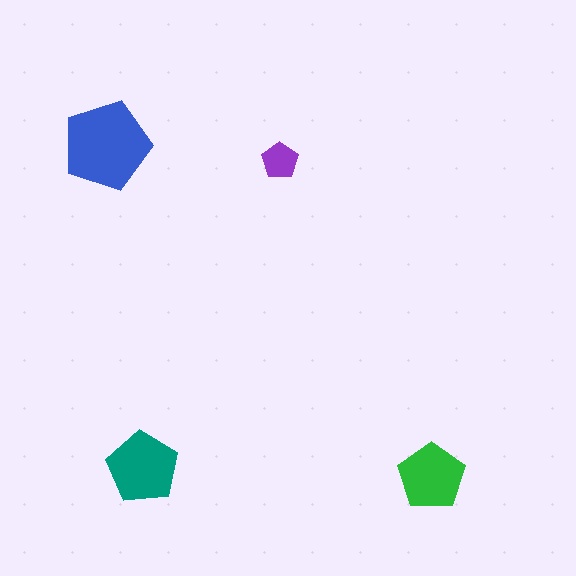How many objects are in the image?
There are 4 objects in the image.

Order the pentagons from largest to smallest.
the blue one, the teal one, the green one, the purple one.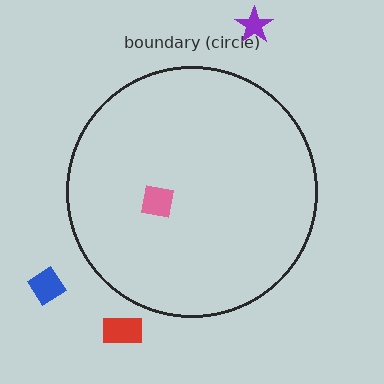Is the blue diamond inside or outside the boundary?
Outside.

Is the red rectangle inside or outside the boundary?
Outside.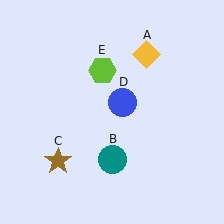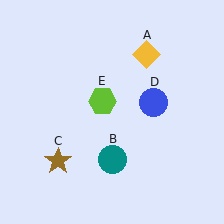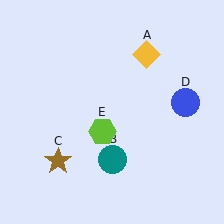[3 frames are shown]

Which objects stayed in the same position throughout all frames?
Yellow diamond (object A) and teal circle (object B) and brown star (object C) remained stationary.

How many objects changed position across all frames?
2 objects changed position: blue circle (object D), lime hexagon (object E).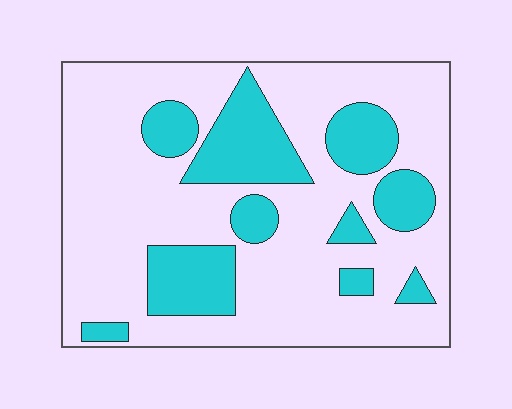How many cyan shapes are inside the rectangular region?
10.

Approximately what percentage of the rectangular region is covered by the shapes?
Approximately 25%.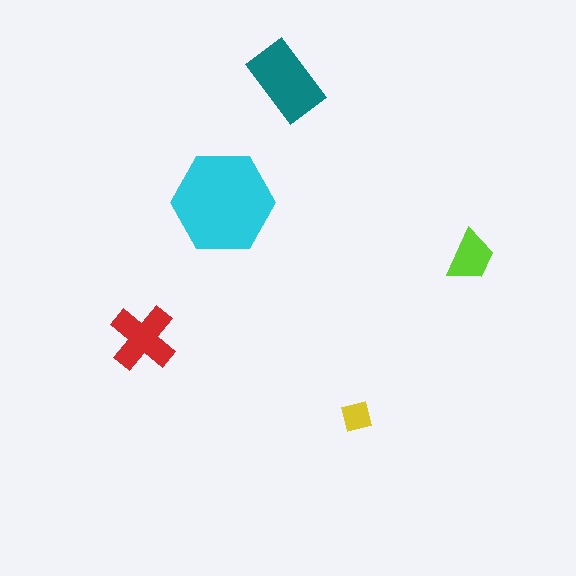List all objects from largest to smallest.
The cyan hexagon, the teal rectangle, the red cross, the lime trapezoid, the yellow square.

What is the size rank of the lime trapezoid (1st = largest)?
4th.